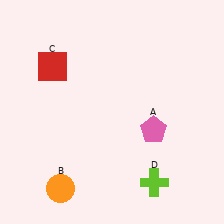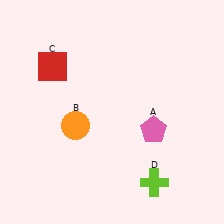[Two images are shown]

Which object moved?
The orange circle (B) moved up.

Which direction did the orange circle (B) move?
The orange circle (B) moved up.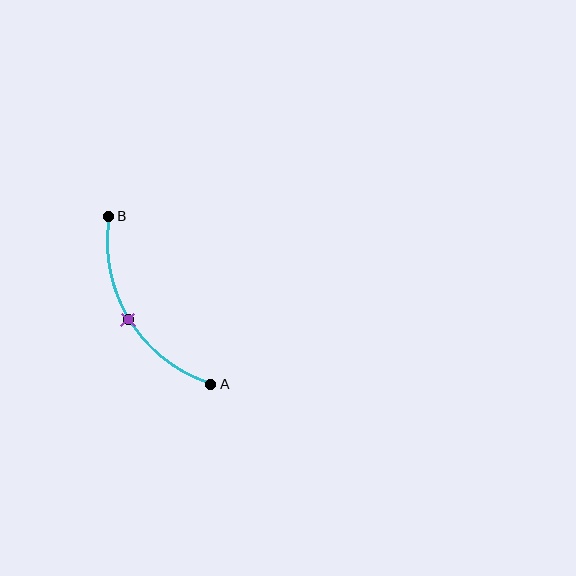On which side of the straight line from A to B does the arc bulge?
The arc bulges to the left of the straight line connecting A and B.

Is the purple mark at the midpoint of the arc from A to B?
Yes. The purple mark lies on the arc at equal arc-length from both A and B — it is the arc midpoint.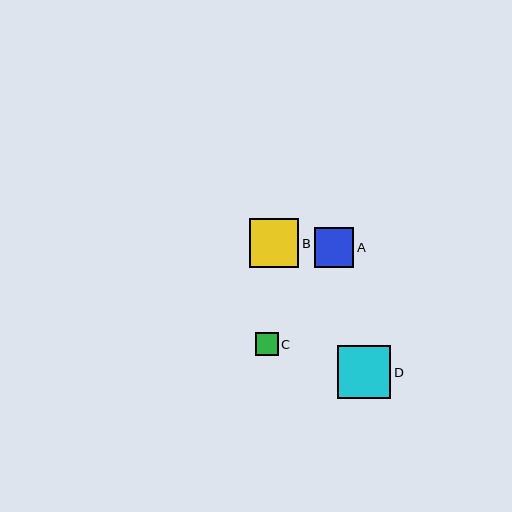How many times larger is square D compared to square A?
Square D is approximately 1.3 times the size of square A.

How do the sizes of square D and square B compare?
Square D and square B are approximately the same size.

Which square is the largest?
Square D is the largest with a size of approximately 53 pixels.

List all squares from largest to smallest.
From largest to smallest: D, B, A, C.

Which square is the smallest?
Square C is the smallest with a size of approximately 22 pixels.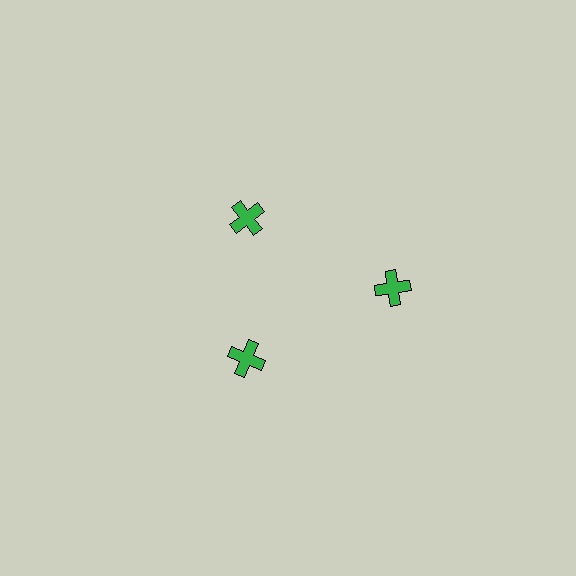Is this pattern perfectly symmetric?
No. The 3 green crosses are arranged in a ring, but one element near the 3 o'clock position is pushed outward from the center, breaking the 3-fold rotational symmetry.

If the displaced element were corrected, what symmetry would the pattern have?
It would have 3-fold rotational symmetry — the pattern would map onto itself every 120 degrees.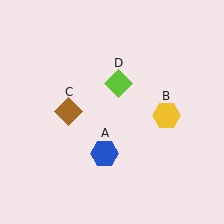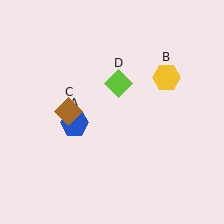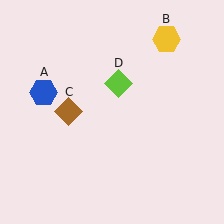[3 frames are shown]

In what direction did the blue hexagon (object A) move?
The blue hexagon (object A) moved up and to the left.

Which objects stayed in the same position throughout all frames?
Brown diamond (object C) and lime diamond (object D) remained stationary.